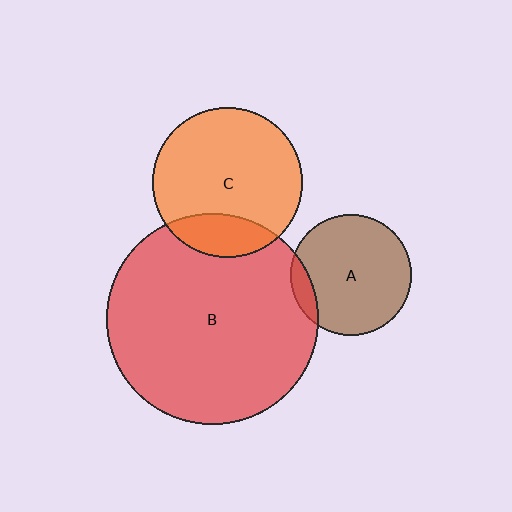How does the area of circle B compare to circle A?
Approximately 3.0 times.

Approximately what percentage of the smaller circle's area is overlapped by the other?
Approximately 20%.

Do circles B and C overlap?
Yes.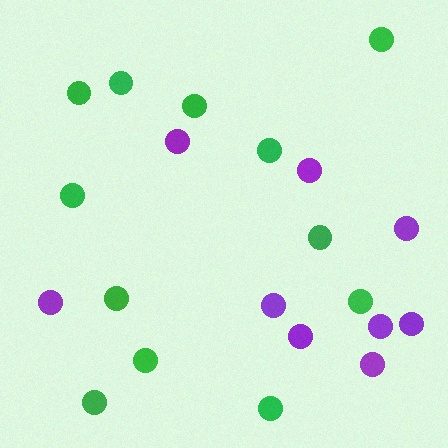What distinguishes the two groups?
There are 2 groups: one group of purple circles (9) and one group of green circles (12).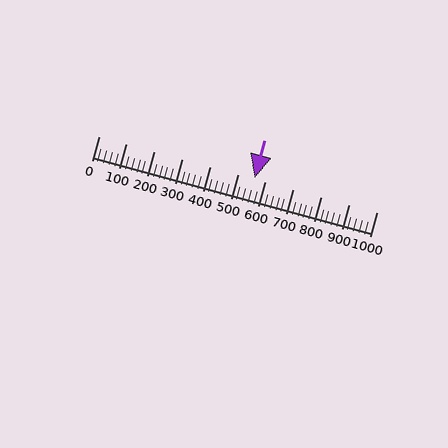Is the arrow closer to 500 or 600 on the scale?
The arrow is closer to 600.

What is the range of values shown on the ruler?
The ruler shows values from 0 to 1000.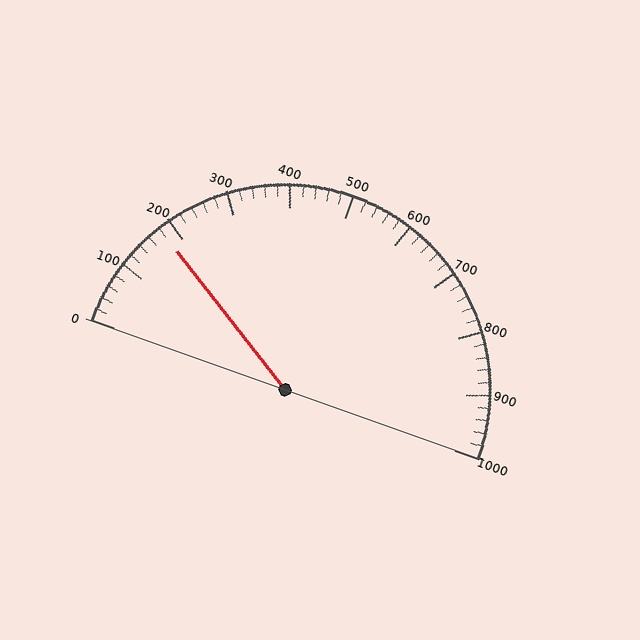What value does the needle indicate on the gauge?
The needle indicates approximately 180.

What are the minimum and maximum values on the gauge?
The gauge ranges from 0 to 1000.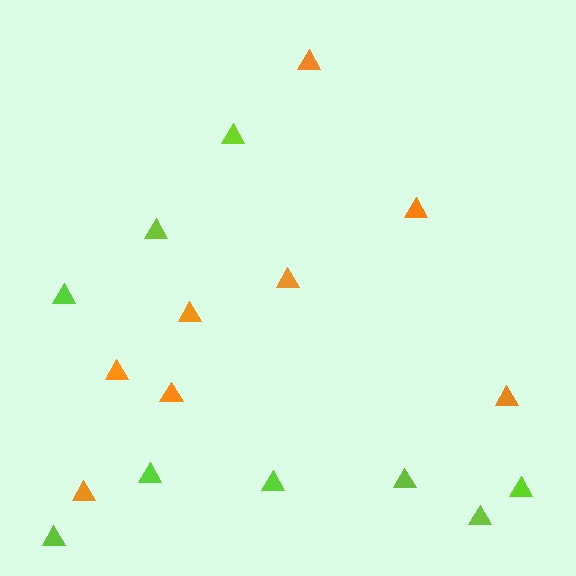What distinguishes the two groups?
There are 2 groups: one group of lime triangles (9) and one group of orange triangles (8).